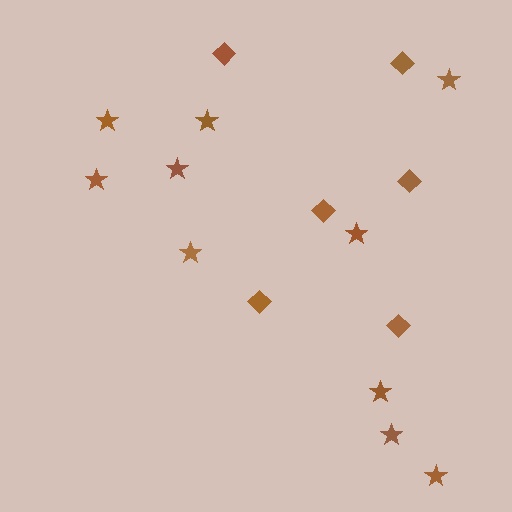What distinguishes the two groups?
There are 2 groups: one group of diamonds (6) and one group of stars (10).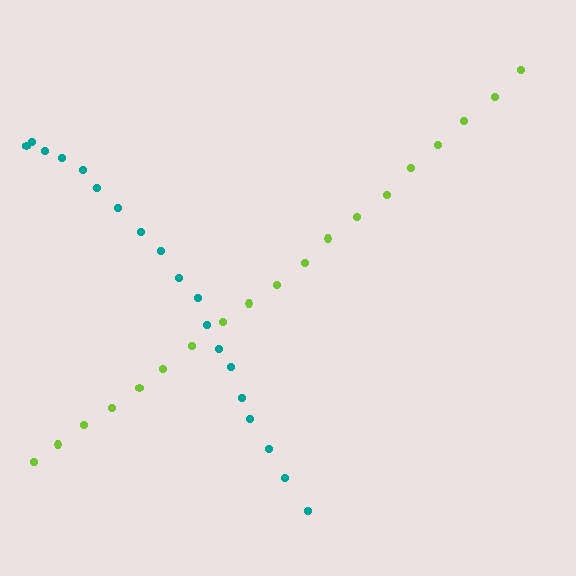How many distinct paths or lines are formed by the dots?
There are 2 distinct paths.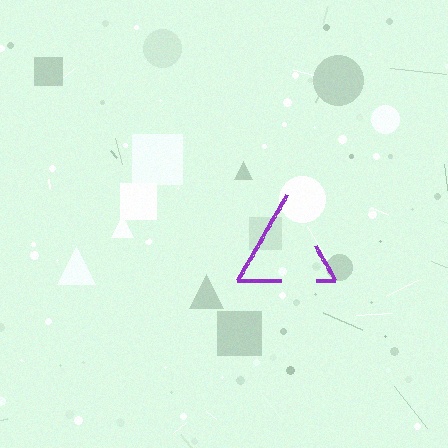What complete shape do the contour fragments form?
The contour fragments form a triangle.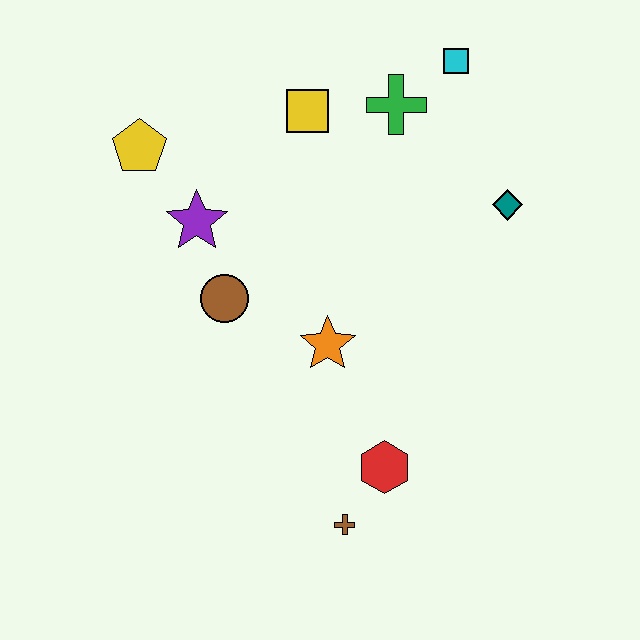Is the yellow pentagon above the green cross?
No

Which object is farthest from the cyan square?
The brown cross is farthest from the cyan square.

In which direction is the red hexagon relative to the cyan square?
The red hexagon is below the cyan square.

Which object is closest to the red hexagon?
The brown cross is closest to the red hexagon.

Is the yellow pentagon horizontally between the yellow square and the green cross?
No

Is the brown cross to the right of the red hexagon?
No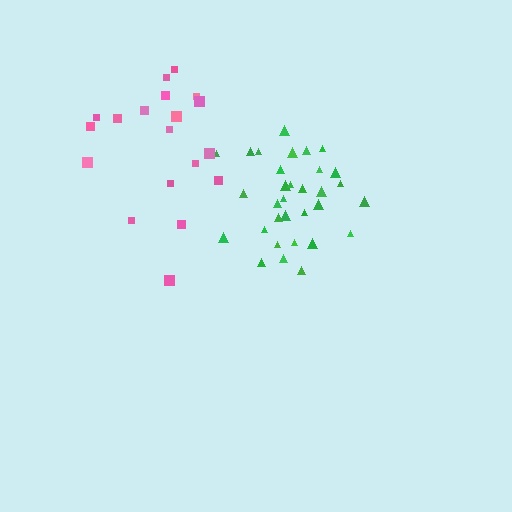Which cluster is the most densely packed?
Green.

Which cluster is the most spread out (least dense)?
Pink.